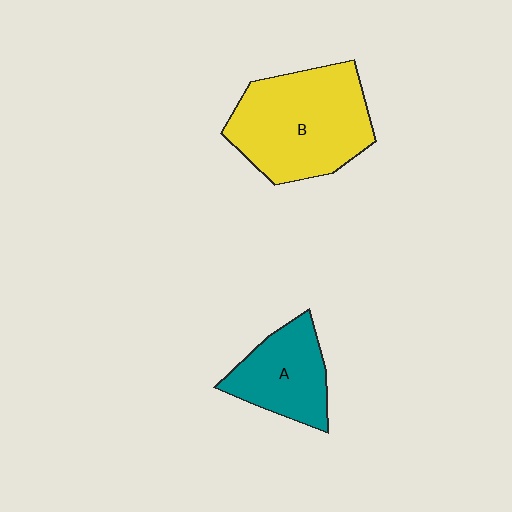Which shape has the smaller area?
Shape A (teal).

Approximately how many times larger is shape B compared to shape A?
Approximately 1.7 times.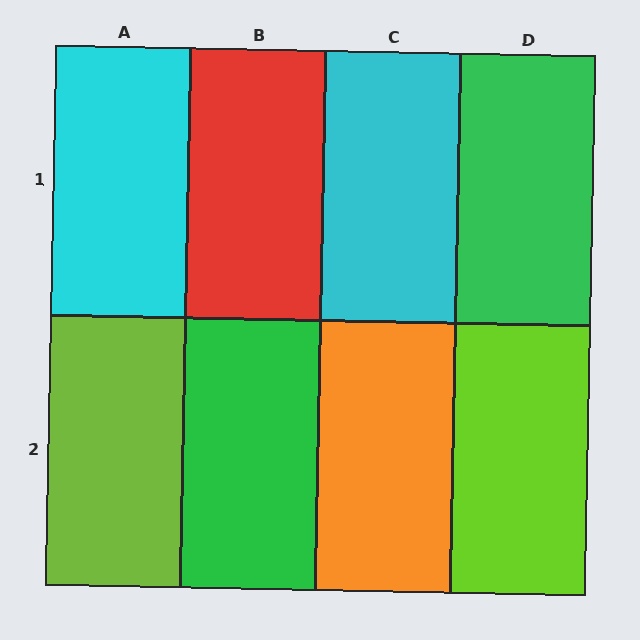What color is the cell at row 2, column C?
Orange.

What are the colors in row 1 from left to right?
Cyan, red, cyan, green.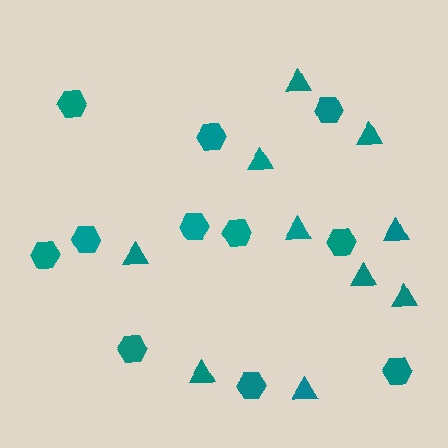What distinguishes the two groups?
There are 2 groups: one group of triangles (10) and one group of hexagons (11).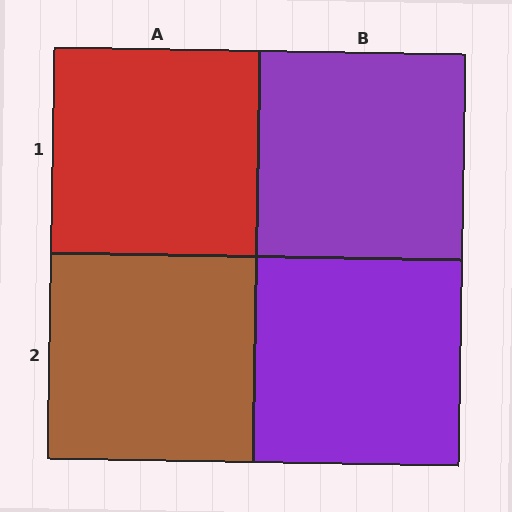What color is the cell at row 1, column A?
Red.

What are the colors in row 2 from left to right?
Brown, purple.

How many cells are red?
1 cell is red.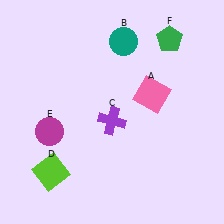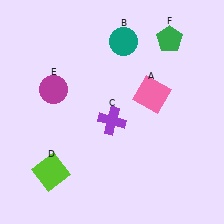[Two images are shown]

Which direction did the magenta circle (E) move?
The magenta circle (E) moved up.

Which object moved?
The magenta circle (E) moved up.